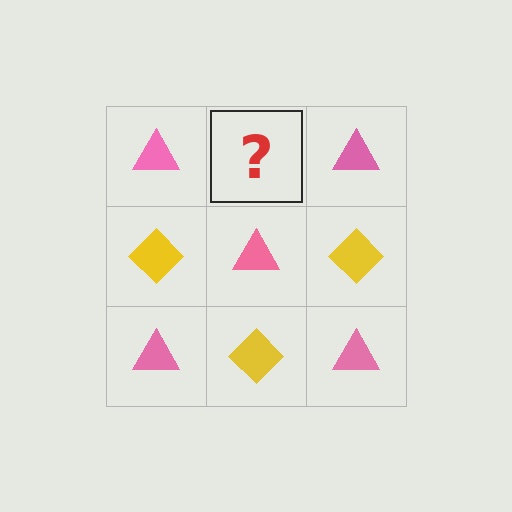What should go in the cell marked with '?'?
The missing cell should contain a yellow diamond.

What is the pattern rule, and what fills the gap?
The rule is that it alternates pink triangle and yellow diamond in a checkerboard pattern. The gap should be filled with a yellow diamond.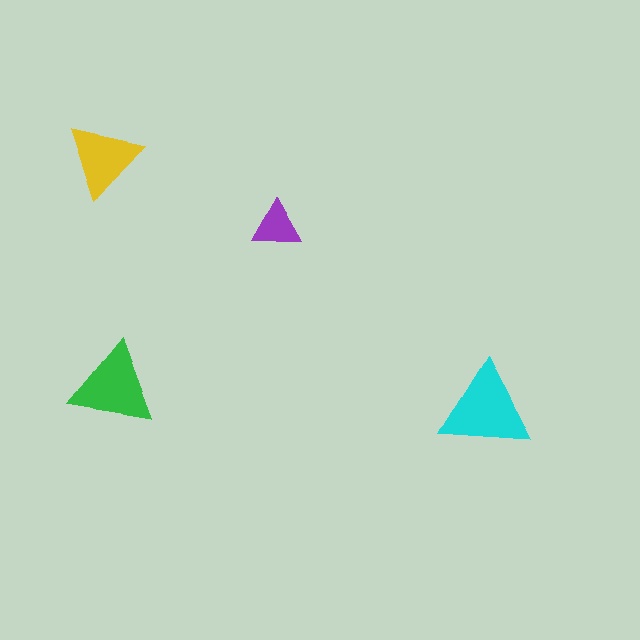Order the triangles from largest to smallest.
the cyan one, the green one, the yellow one, the purple one.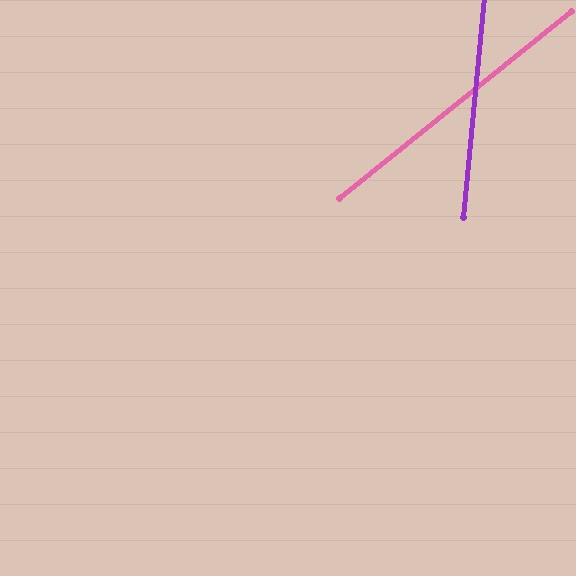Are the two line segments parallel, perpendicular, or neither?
Neither parallel nor perpendicular — they differ by about 46°.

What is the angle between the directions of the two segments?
Approximately 46 degrees.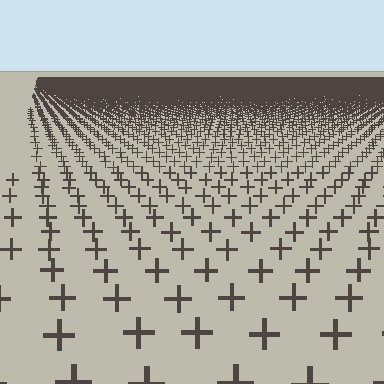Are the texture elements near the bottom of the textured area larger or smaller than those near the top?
Larger. Near the bottom, elements are closer to the viewer and appear at a bigger on-screen size.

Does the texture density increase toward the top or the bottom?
Density increases toward the top.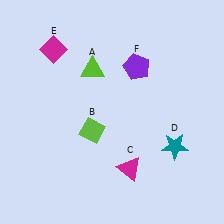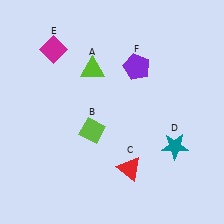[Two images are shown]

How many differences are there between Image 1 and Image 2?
There is 1 difference between the two images.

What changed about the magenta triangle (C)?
In Image 1, C is magenta. In Image 2, it changed to red.